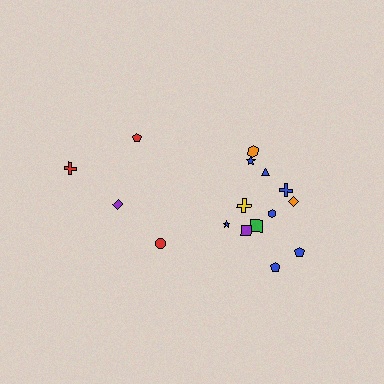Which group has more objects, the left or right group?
The right group.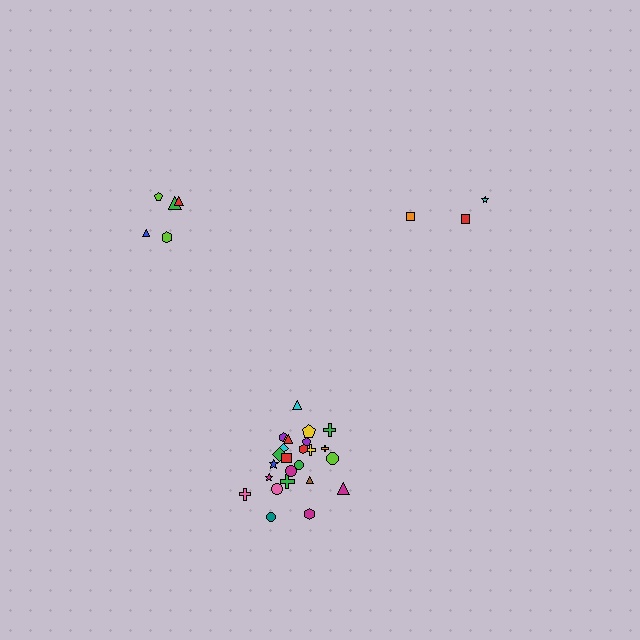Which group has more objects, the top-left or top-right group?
The top-left group.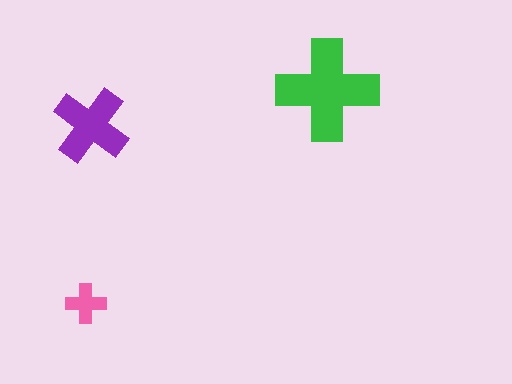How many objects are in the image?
There are 3 objects in the image.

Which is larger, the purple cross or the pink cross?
The purple one.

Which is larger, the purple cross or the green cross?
The green one.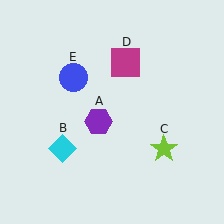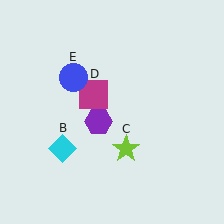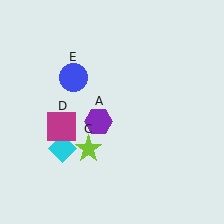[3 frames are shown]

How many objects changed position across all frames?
2 objects changed position: lime star (object C), magenta square (object D).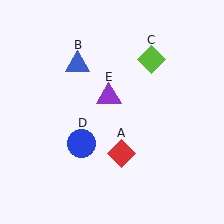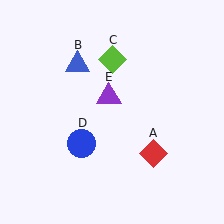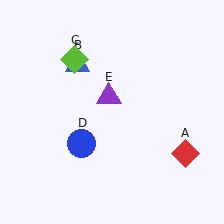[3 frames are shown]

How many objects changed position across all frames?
2 objects changed position: red diamond (object A), lime diamond (object C).